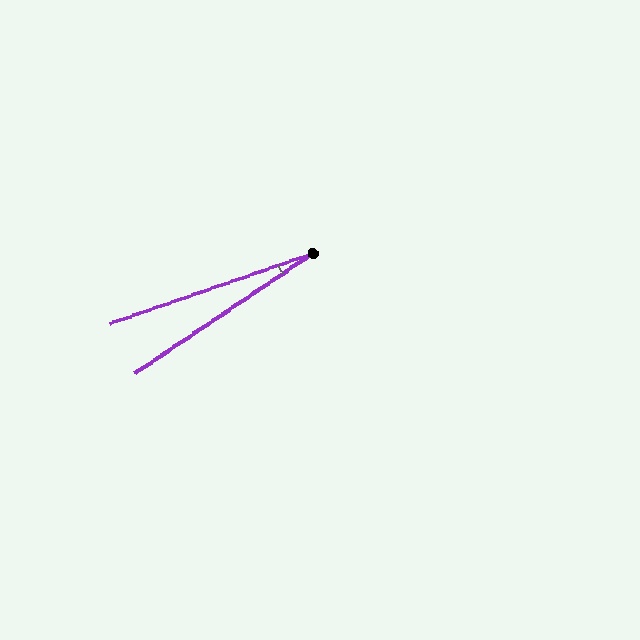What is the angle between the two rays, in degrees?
Approximately 15 degrees.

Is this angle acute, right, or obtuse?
It is acute.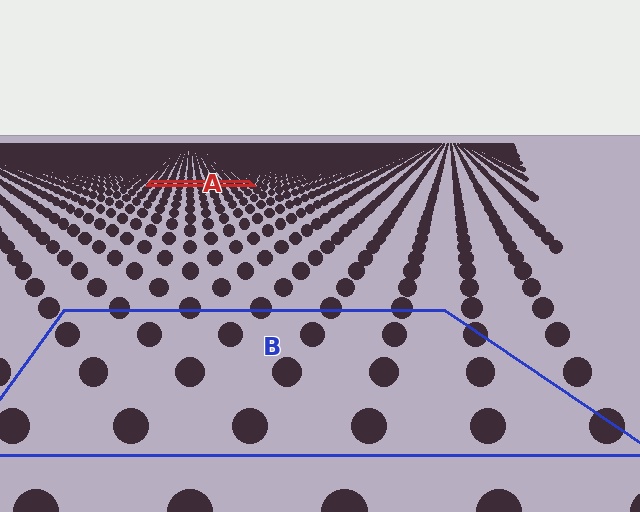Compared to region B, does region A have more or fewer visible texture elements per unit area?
Region A has more texture elements per unit area — they are packed more densely because it is farther away.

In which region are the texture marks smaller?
The texture marks are smaller in region A, because it is farther away.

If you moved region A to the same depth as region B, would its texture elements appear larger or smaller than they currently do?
They would appear larger. At a closer depth, the same texture elements are projected at a bigger on-screen size.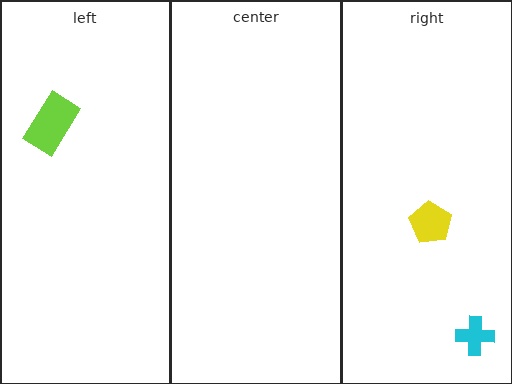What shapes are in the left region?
The lime rectangle.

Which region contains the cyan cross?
The right region.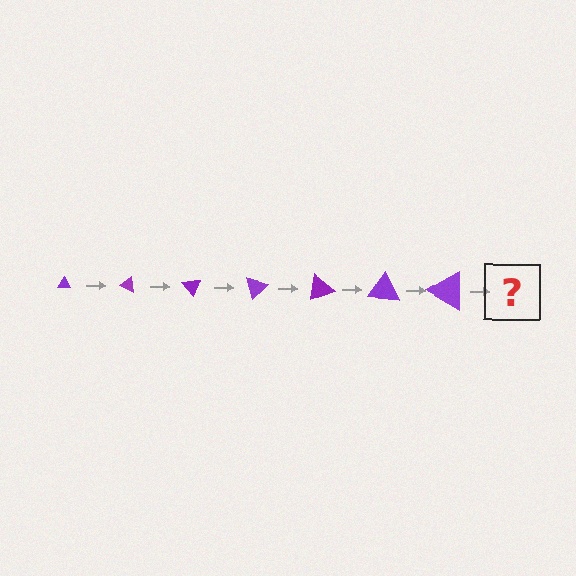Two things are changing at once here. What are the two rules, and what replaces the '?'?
The two rules are that the triangle grows larger each step and it rotates 25 degrees each step. The '?' should be a triangle, larger than the previous one and rotated 175 degrees from the start.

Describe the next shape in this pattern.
It should be a triangle, larger than the previous one and rotated 175 degrees from the start.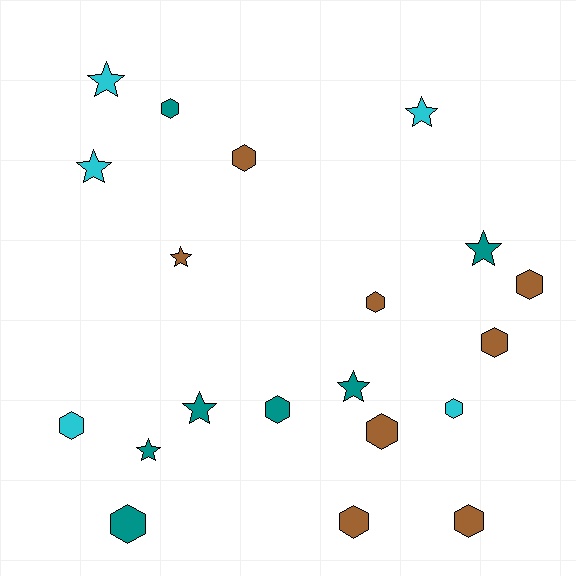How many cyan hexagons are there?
There are 2 cyan hexagons.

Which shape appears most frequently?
Hexagon, with 12 objects.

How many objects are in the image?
There are 20 objects.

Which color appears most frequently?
Brown, with 8 objects.